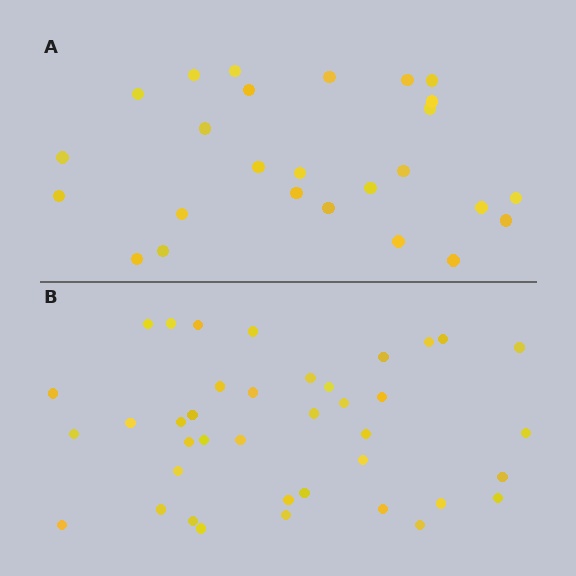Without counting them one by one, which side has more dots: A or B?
Region B (the bottom region) has more dots.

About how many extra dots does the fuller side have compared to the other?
Region B has approximately 15 more dots than region A.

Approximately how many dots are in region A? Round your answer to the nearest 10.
About 30 dots. (The exact count is 26, which rounds to 30.)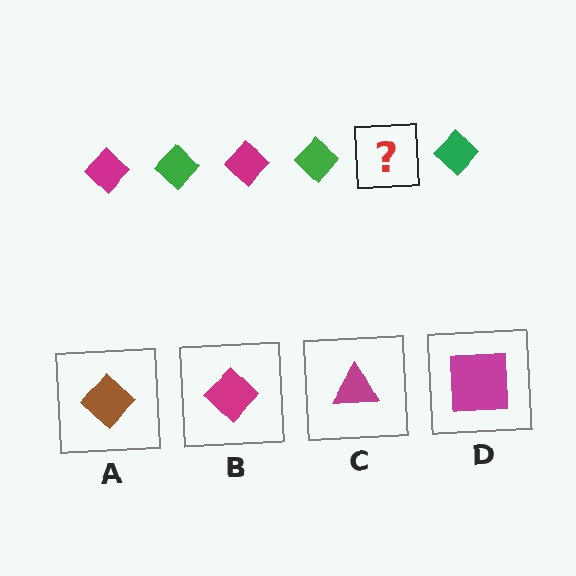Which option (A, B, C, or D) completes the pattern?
B.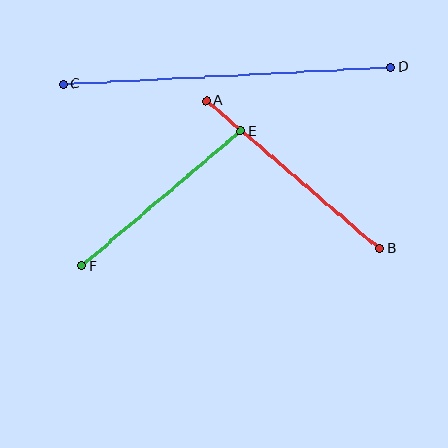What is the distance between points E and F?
The distance is approximately 208 pixels.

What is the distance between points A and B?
The distance is approximately 227 pixels.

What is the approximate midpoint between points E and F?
The midpoint is at approximately (161, 199) pixels.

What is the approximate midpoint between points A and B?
The midpoint is at approximately (293, 175) pixels.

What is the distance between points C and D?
The distance is approximately 328 pixels.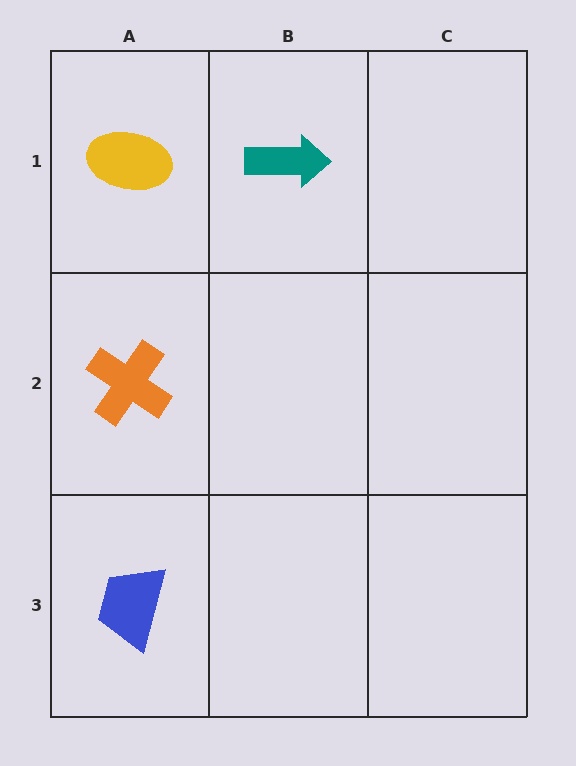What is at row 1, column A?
A yellow ellipse.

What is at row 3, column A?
A blue trapezoid.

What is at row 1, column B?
A teal arrow.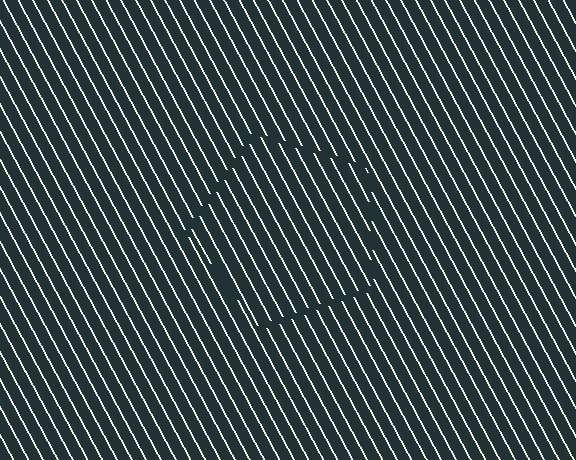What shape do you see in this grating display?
An illusory pentagon. The interior of the shape contains the same grating, shifted by half a period — the contour is defined by the phase discontinuity where line-ends from the inner and outer gratings abut.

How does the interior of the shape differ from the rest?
The interior of the shape contains the same grating, shifted by half a period — the contour is defined by the phase discontinuity where line-ends from the inner and outer gratings abut.